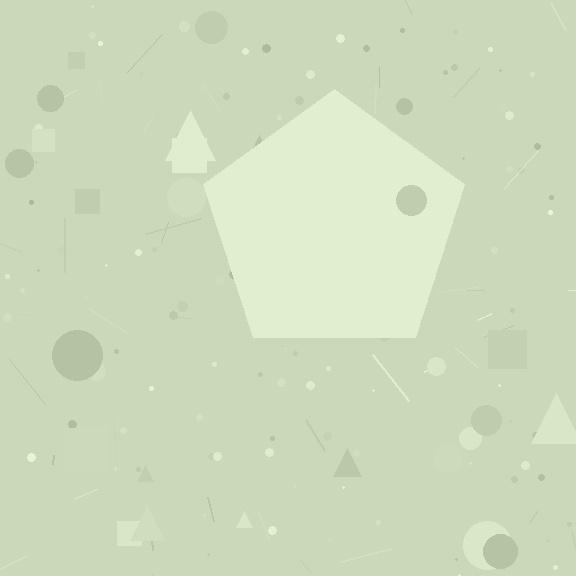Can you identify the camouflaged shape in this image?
The camouflaged shape is a pentagon.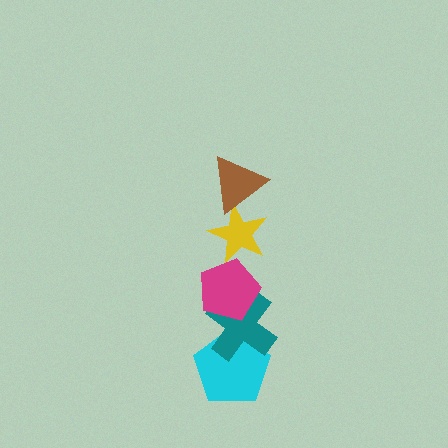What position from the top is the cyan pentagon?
The cyan pentagon is 5th from the top.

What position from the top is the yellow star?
The yellow star is 2nd from the top.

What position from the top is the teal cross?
The teal cross is 4th from the top.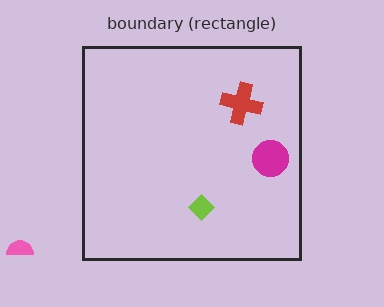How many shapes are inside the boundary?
3 inside, 1 outside.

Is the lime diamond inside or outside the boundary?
Inside.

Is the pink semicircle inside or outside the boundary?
Outside.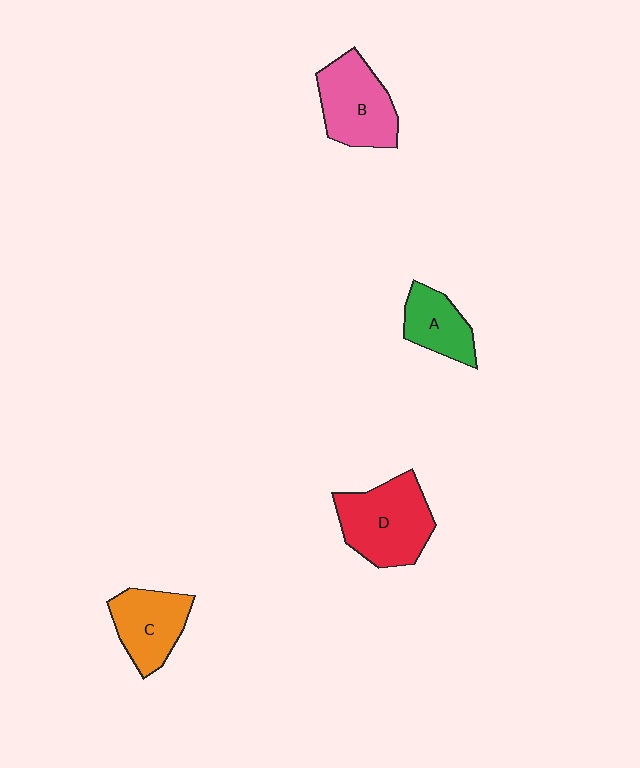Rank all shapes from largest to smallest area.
From largest to smallest: D (red), B (pink), C (orange), A (green).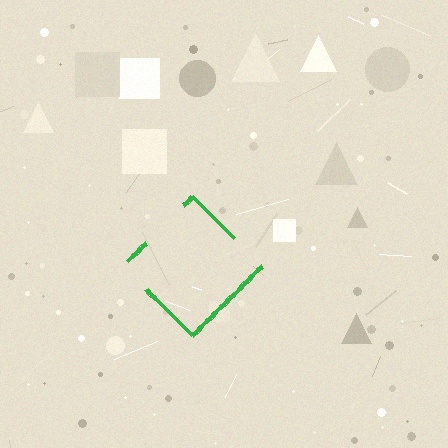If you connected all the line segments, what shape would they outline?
They would outline a diamond.